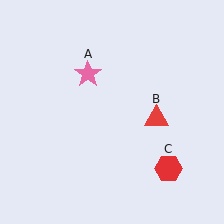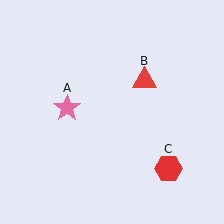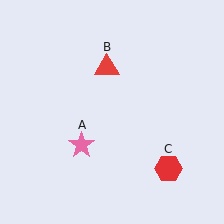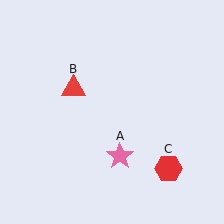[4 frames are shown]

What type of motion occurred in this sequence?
The pink star (object A), red triangle (object B) rotated counterclockwise around the center of the scene.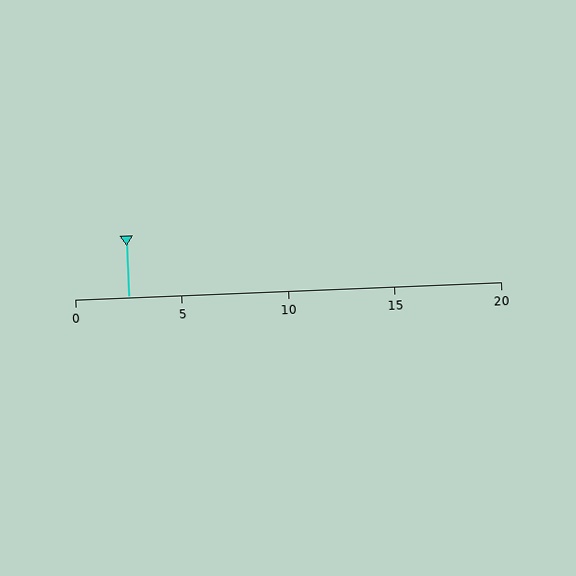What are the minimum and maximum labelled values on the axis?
The axis runs from 0 to 20.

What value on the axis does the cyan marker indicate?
The marker indicates approximately 2.5.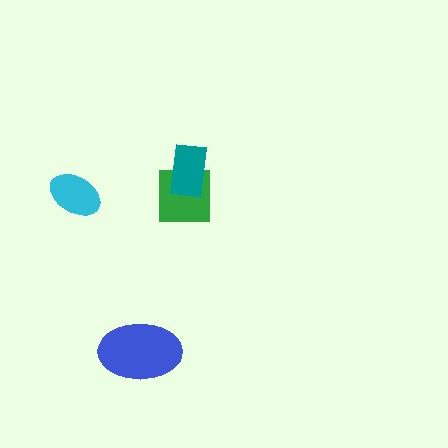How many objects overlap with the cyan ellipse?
0 objects overlap with the cyan ellipse.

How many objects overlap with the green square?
1 object overlaps with the green square.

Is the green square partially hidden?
Yes, it is partially covered by another shape.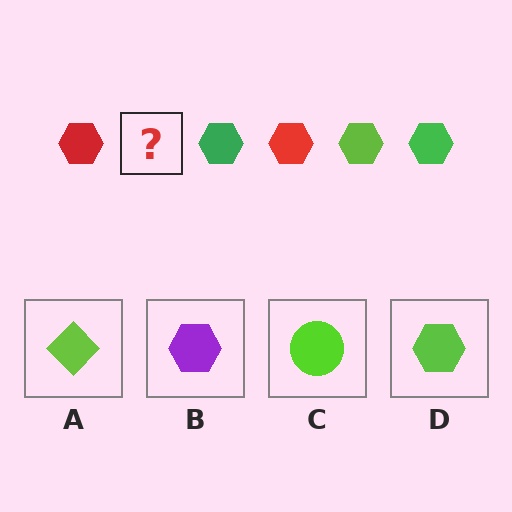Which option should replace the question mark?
Option D.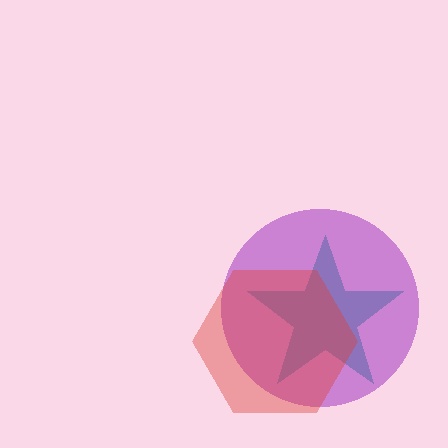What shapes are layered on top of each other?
The layered shapes are: a teal star, a purple circle, a red hexagon.